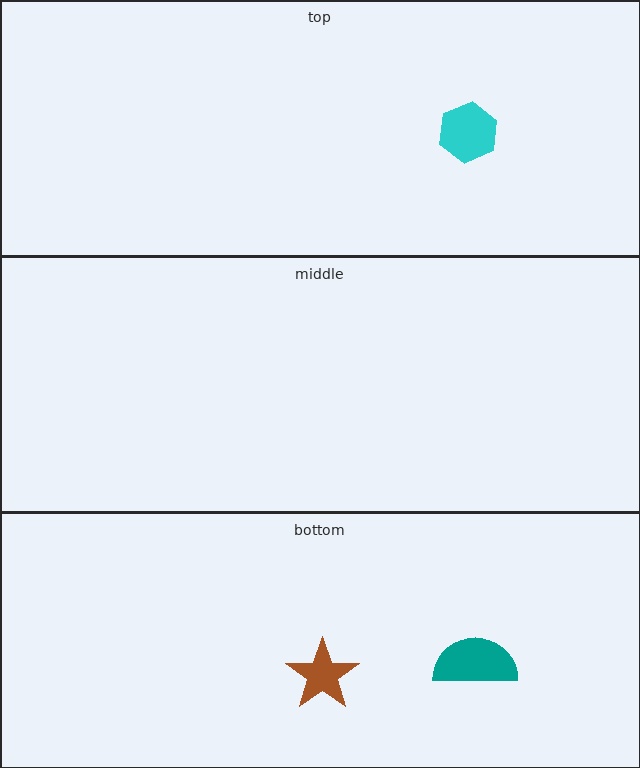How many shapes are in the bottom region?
2.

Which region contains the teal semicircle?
The bottom region.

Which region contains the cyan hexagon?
The top region.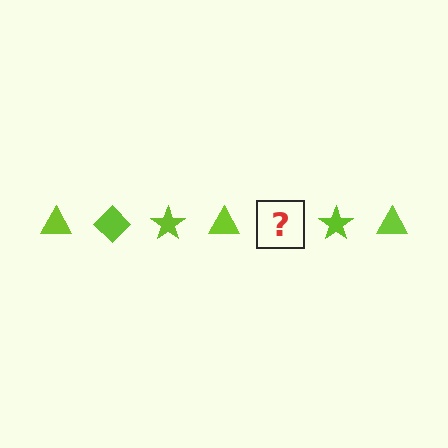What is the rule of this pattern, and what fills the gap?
The rule is that the pattern cycles through triangle, diamond, star shapes in lime. The gap should be filled with a lime diamond.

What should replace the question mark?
The question mark should be replaced with a lime diamond.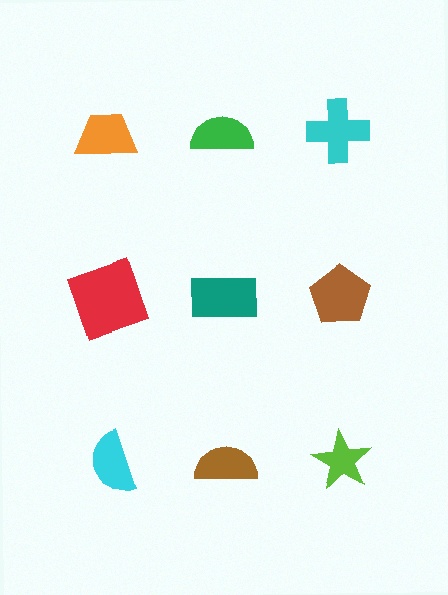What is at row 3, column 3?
A lime star.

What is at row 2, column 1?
A red square.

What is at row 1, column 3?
A cyan cross.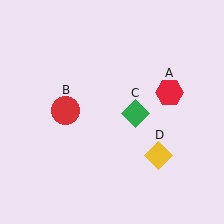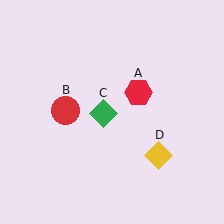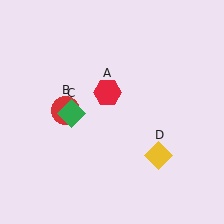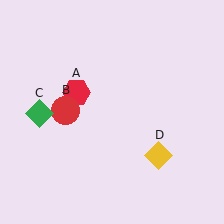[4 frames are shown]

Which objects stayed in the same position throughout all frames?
Red circle (object B) and yellow diamond (object D) remained stationary.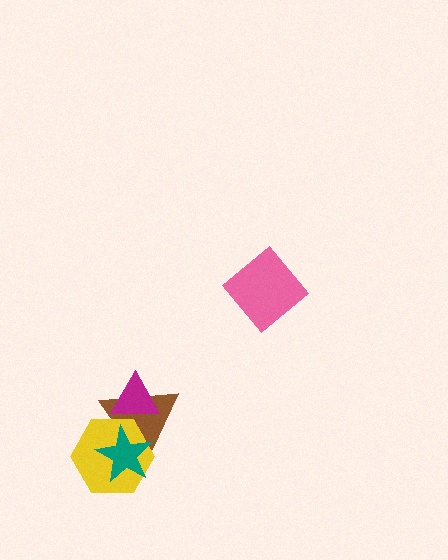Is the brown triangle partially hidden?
Yes, it is partially covered by another shape.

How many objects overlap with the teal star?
2 objects overlap with the teal star.